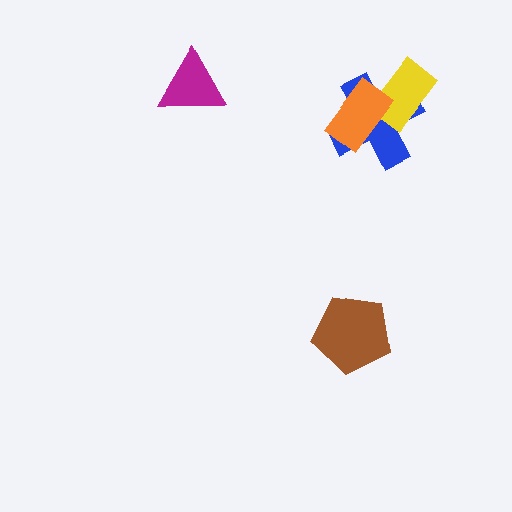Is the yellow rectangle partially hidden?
Yes, it is partially covered by another shape.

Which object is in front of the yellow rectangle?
The orange rectangle is in front of the yellow rectangle.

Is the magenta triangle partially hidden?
No, no other shape covers it.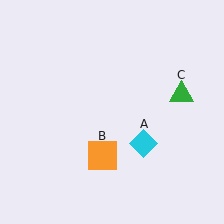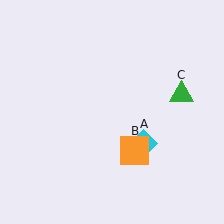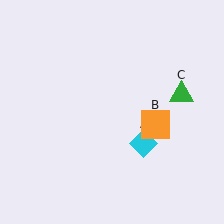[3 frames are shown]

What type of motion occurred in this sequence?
The orange square (object B) rotated counterclockwise around the center of the scene.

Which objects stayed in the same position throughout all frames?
Cyan diamond (object A) and green triangle (object C) remained stationary.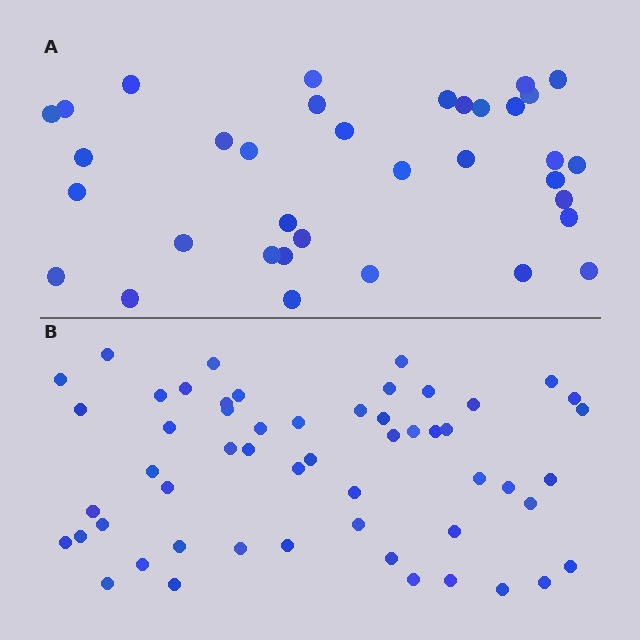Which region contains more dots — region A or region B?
Region B (the bottom region) has more dots.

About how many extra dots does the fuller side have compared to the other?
Region B has approximately 20 more dots than region A.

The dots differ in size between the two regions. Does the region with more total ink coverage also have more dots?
No. Region A has more total ink coverage because its dots are larger, but region B actually contains more individual dots. Total area can be misleading — the number of items is what matters here.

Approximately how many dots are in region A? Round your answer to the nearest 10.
About 40 dots. (The exact count is 35, which rounds to 40.)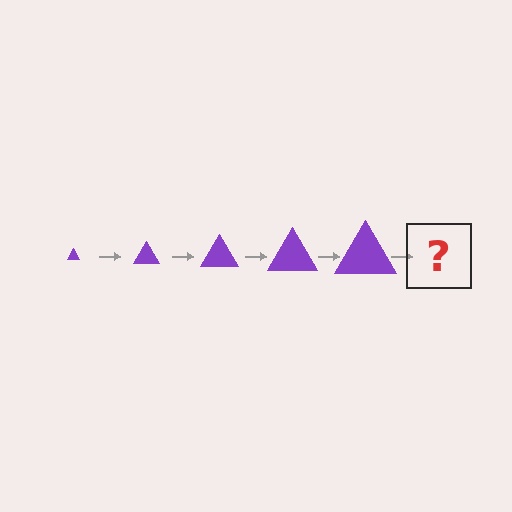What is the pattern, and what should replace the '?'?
The pattern is that the triangle gets progressively larger each step. The '?' should be a purple triangle, larger than the previous one.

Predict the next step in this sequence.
The next step is a purple triangle, larger than the previous one.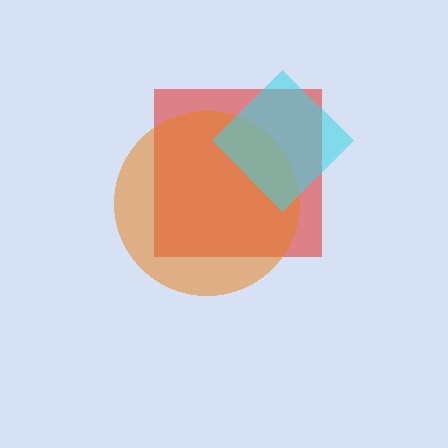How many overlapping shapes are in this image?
There are 3 overlapping shapes in the image.